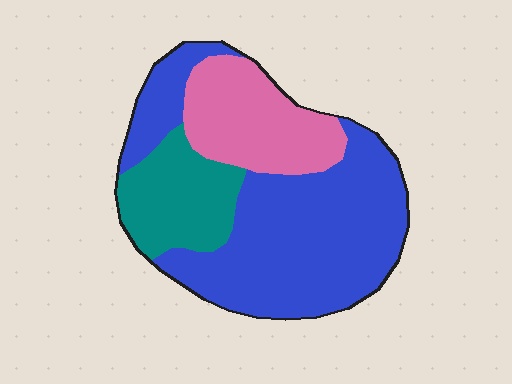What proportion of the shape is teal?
Teal takes up between a sixth and a third of the shape.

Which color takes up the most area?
Blue, at roughly 60%.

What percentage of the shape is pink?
Pink covers 23% of the shape.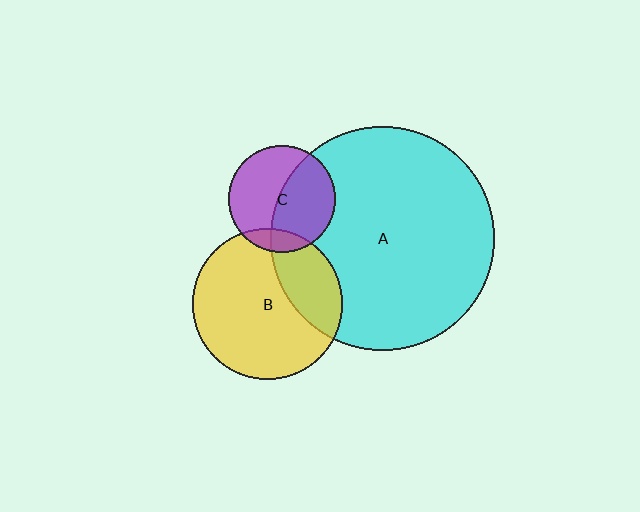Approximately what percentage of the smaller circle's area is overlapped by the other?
Approximately 10%.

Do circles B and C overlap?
Yes.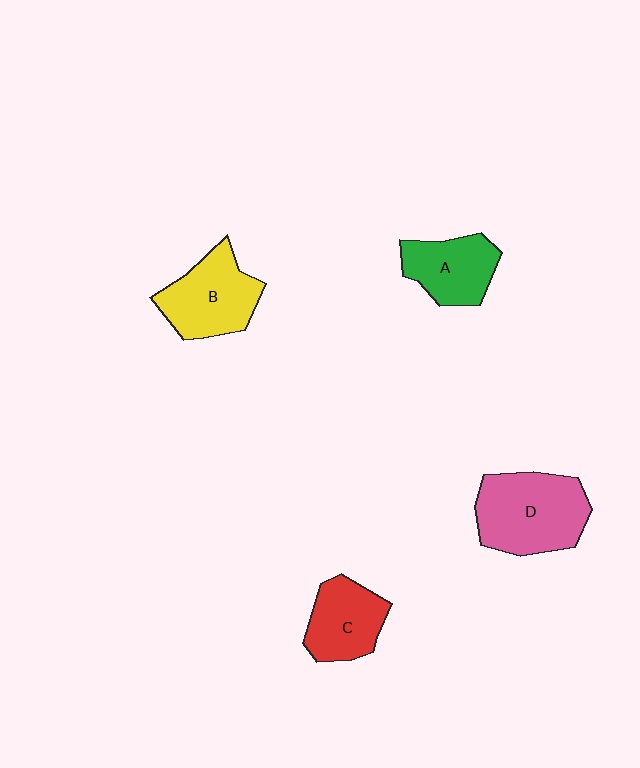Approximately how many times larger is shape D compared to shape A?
Approximately 1.5 times.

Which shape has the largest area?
Shape D (pink).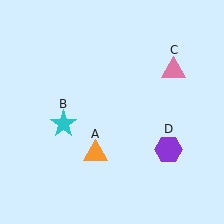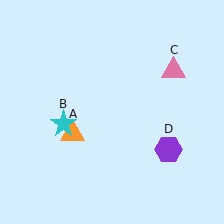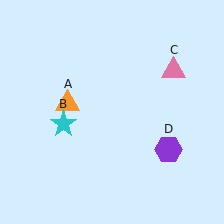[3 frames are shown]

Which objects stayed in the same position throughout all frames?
Cyan star (object B) and pink triangle (object C) and purple hexagon (object D) remained stationary.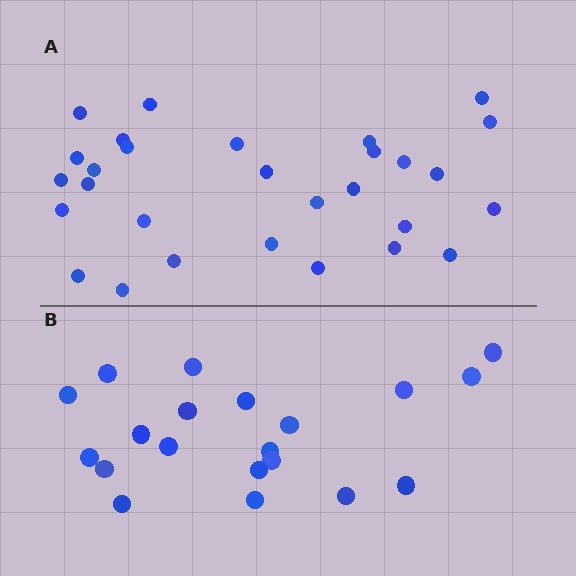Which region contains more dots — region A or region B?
Region A (the top region) has more dots.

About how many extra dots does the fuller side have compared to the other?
Region A has roughly 8 or so more dots than region B.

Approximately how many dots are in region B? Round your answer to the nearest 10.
About 20 dots.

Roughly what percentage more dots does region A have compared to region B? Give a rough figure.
About 45% more.